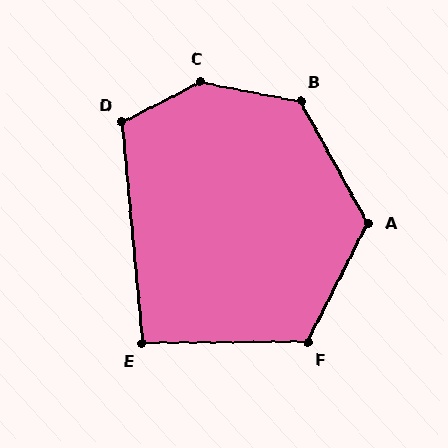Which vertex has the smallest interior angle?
E, at approximately 95 degrees.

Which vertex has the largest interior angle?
C, at approximately 141 degrees.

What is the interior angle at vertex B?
Approximately 130 degrees (obtuse).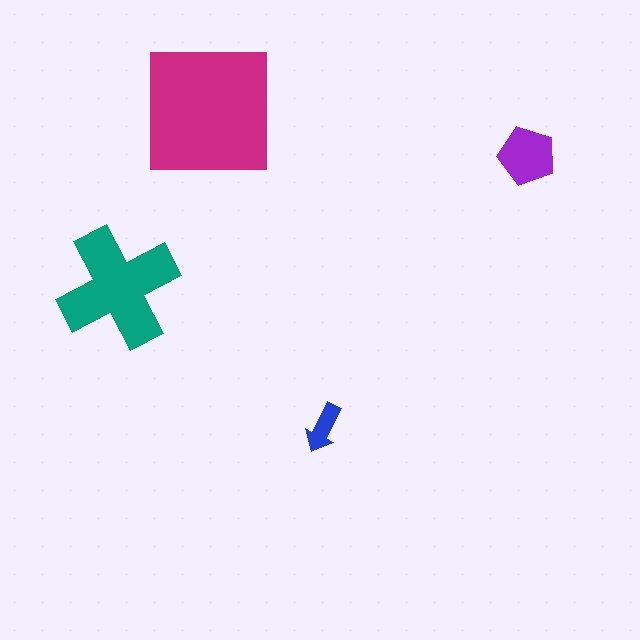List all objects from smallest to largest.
The blue arrow, the purple pentagon, the teal cross, the magenta square.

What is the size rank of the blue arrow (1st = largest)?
4th.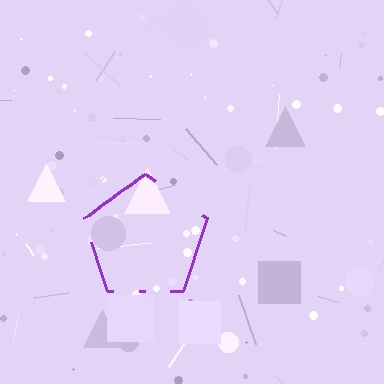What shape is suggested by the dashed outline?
The dashed outline suggests a pentagon.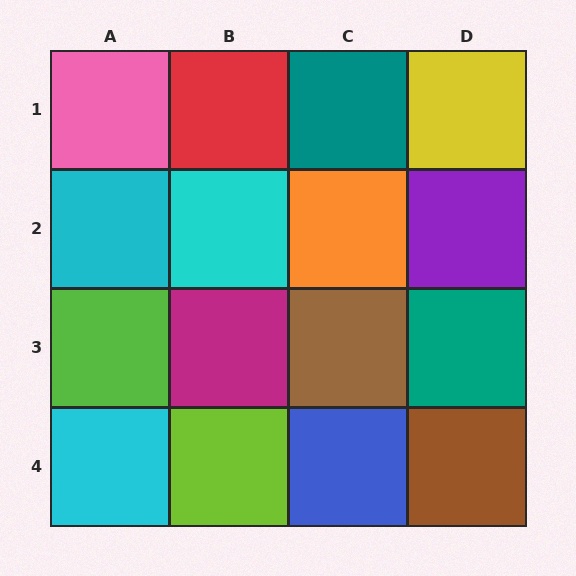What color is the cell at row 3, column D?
Teal.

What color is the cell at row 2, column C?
Orange.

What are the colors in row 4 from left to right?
Cyan, lime, blue, brown.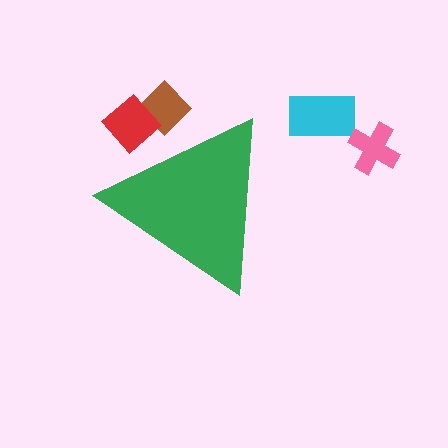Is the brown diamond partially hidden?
Yes, the brown diamond is partially hidden behind the green triangle.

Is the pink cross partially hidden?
No, the pink cross is fully visible.